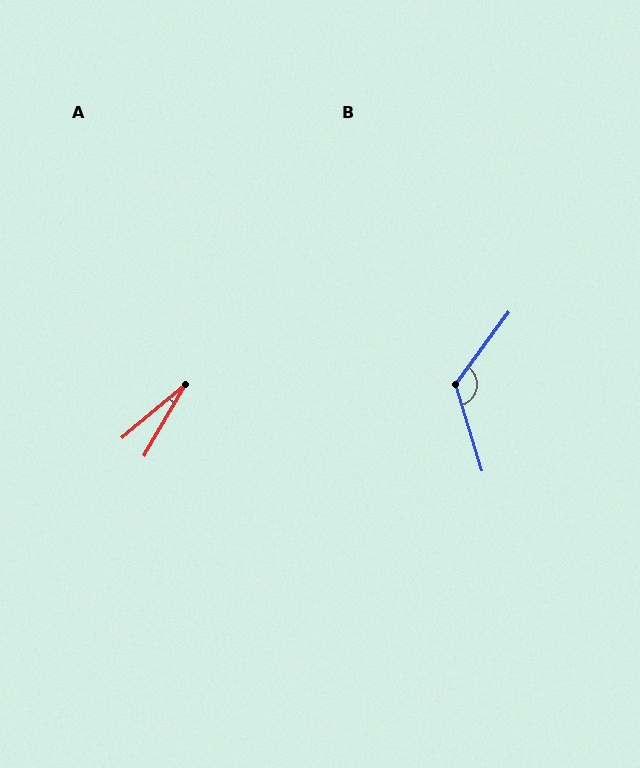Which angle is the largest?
B, at approximately 127 degrees.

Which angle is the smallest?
A, at approximately 20 degrees.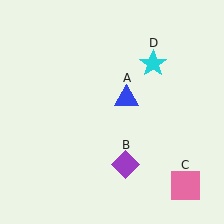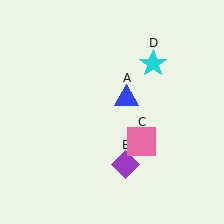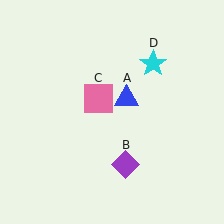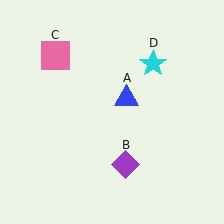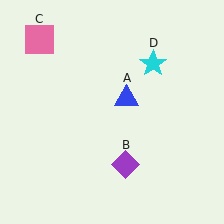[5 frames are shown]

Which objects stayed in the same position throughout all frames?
Blue triangle (object A) and purple diamond (object B) and cyan star (object D) remained stationary.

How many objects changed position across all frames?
1 object changed position: pink square (object C).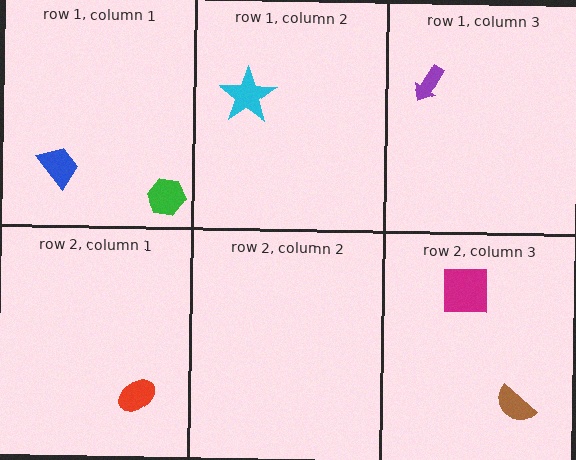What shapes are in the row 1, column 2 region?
The cyan star.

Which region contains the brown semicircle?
The row 2, column 3 region.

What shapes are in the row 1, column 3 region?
The purple arrow.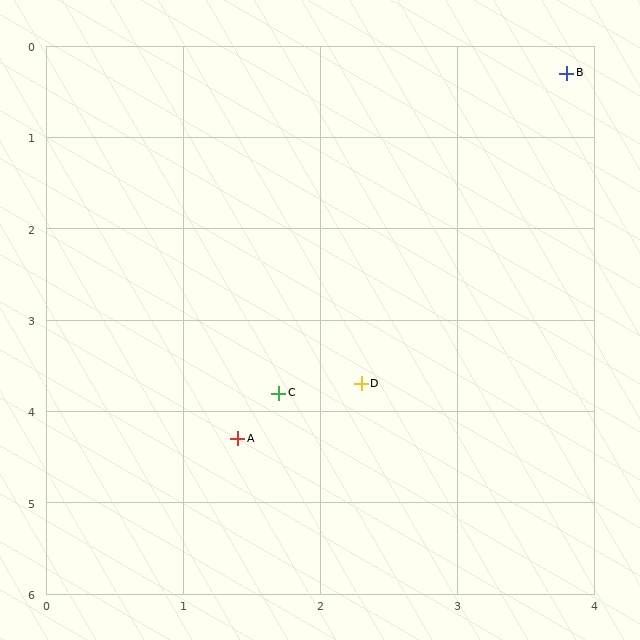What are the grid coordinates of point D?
Point D is at approximately (2.3, 3.7).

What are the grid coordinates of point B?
Point B is at approximately (3.8, 0.3).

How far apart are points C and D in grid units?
Points C and D are about 0.6 grid units apart.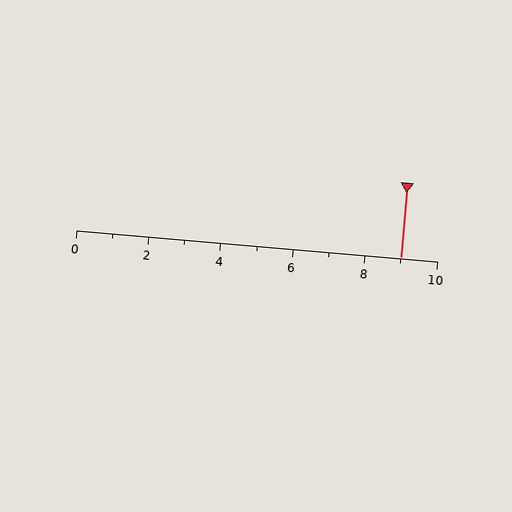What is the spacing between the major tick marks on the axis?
The major ticks are spaced 2 apart.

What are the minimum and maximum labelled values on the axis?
The axis runs from 0 to 10.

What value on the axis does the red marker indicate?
The marker indicates approximately 9.